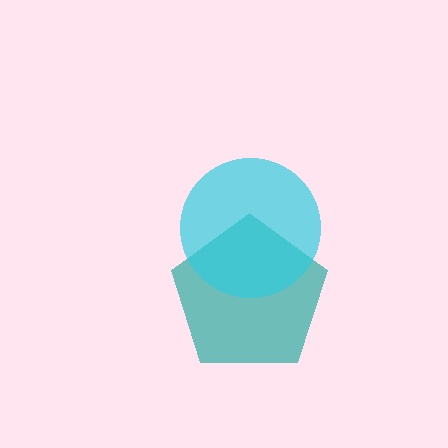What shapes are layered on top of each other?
The layered shapes are: a teal pentagon, a cyan circle.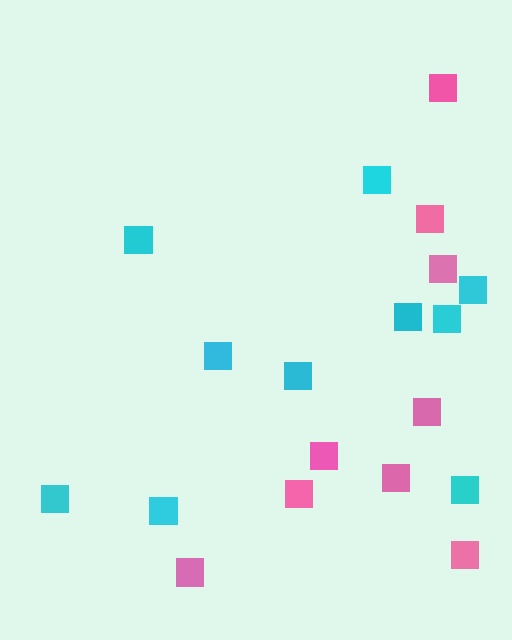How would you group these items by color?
There are 2 groups: one group of cyan squares (10) and one group of pink squares (9).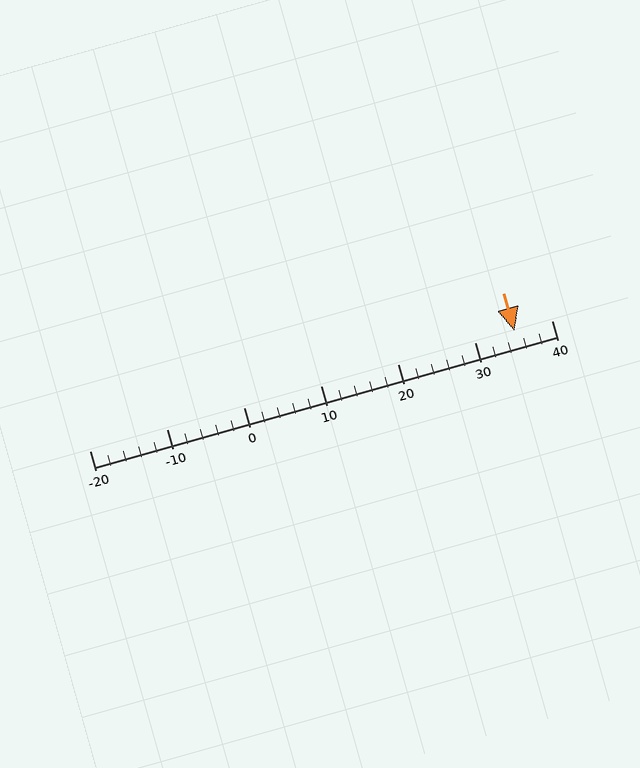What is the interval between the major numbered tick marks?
The major tick marks are spaced 10 units apart.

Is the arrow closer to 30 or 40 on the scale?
The arrow is closer to 40.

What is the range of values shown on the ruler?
The ruler shows values from -20 to 40.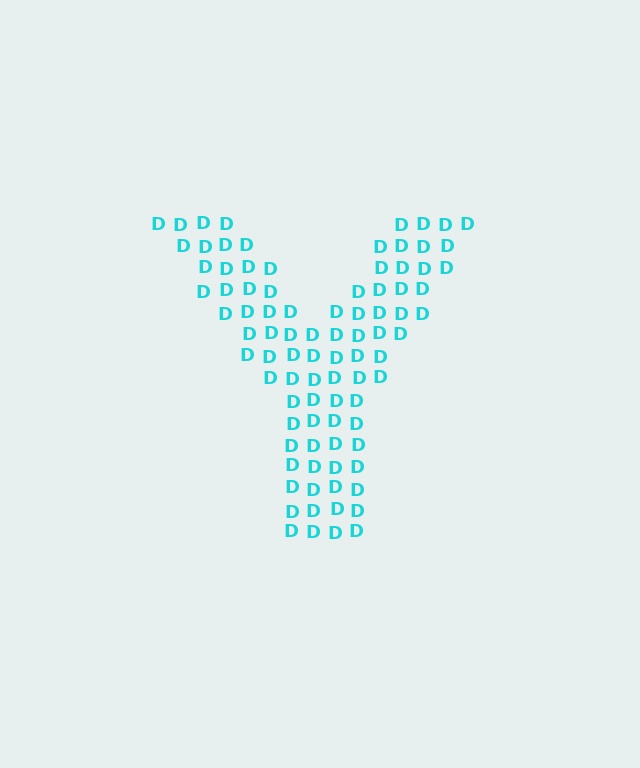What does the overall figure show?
The overall figure shows the letter Y.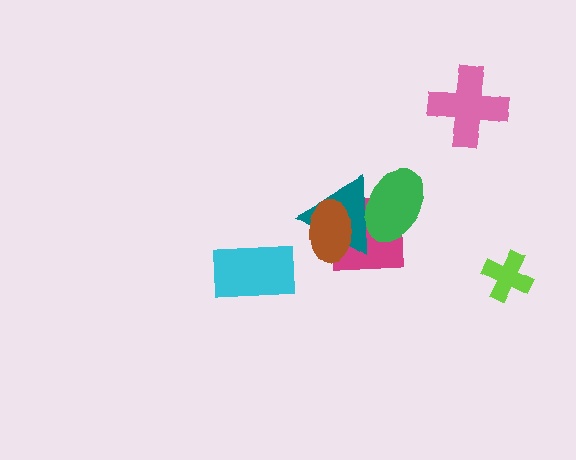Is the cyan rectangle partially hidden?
No, no other shape covers it.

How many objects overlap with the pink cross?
0 objects overlap with the pink cross.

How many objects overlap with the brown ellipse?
2 objects overlap with the brown ellipse.